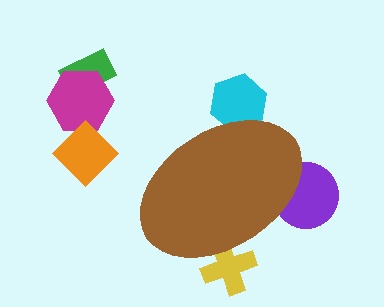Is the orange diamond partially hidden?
No, the orange diamond is fully visible.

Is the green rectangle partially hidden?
No, the green rectangle is fully visible.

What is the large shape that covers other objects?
A brown ellipse.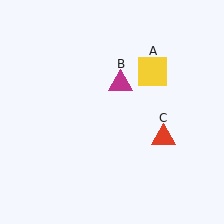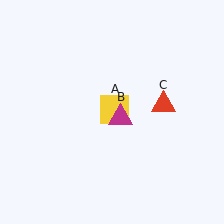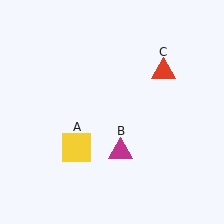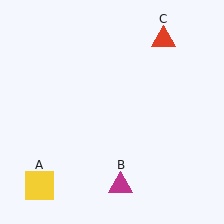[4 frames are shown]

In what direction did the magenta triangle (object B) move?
The magenta triangle (object B) moved down.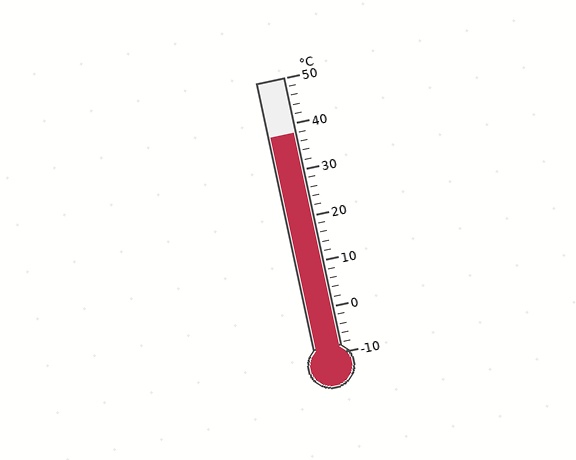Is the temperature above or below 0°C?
The temperature is above 0°C.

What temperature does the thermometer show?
The thermometer shows approximately 38°C.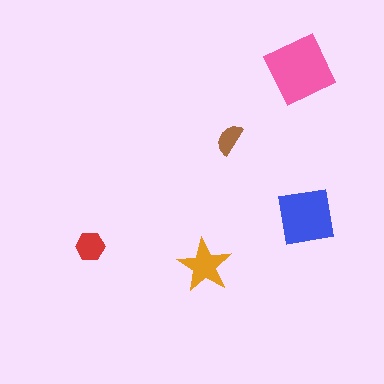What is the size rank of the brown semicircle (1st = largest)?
5th.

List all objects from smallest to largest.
The brown semicircle, the red hexagon, the orange star, the blue square, the pink diamond.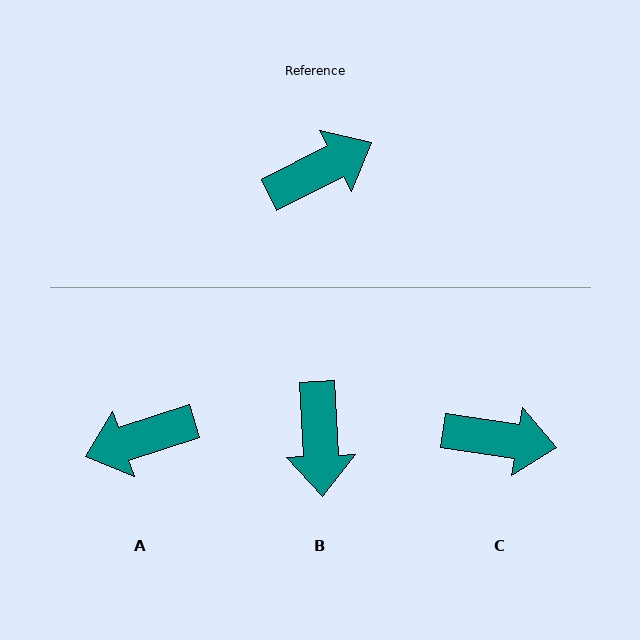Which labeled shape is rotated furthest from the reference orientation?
A, about 171 degrees away.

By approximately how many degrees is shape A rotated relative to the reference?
Approximately 171 degrees counter-clockwise.